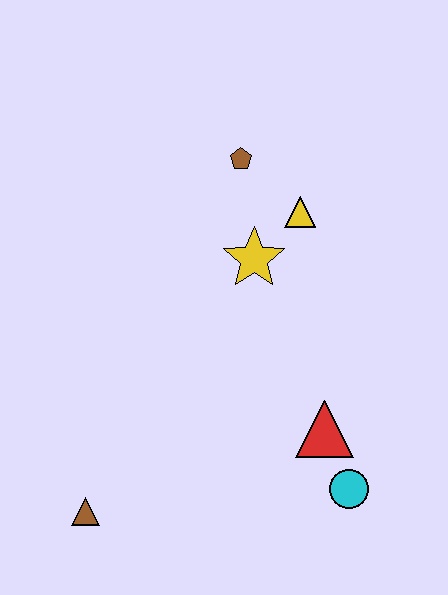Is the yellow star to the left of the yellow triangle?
Yes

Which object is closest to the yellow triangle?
The yellow star is closest to the yellow triangle.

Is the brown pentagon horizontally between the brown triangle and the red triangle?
Yes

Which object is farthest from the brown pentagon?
The brown triangle is farthest from the brown pentagon.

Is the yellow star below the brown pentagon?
Yes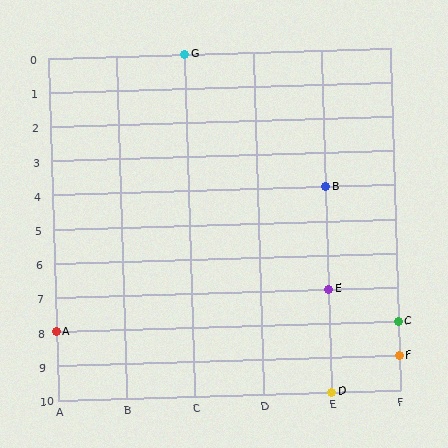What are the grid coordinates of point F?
Point F is at grid coordinates (F, 9).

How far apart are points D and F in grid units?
Points D and F are 1 column and 1 row apart (about 1.4 grid units diagonally).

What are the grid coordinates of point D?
Point D is at grid coordinates (E, 10).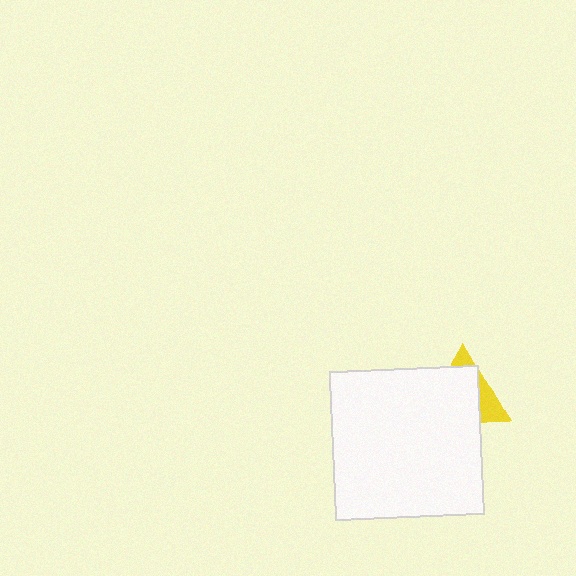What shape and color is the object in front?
The object in front is a white square.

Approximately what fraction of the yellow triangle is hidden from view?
Roughly 70% of the yellow triangle is hidden behind the white square.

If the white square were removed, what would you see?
You would see the complete yellow triangle.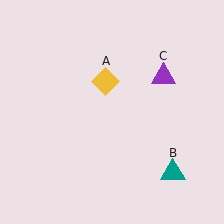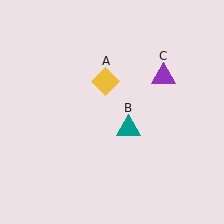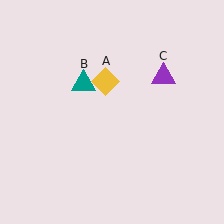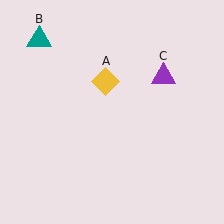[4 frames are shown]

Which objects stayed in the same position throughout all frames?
Yellow diamond (object A) and purple triangle (object C) remained stationary.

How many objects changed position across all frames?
1 object changed position: teal triangle (object B).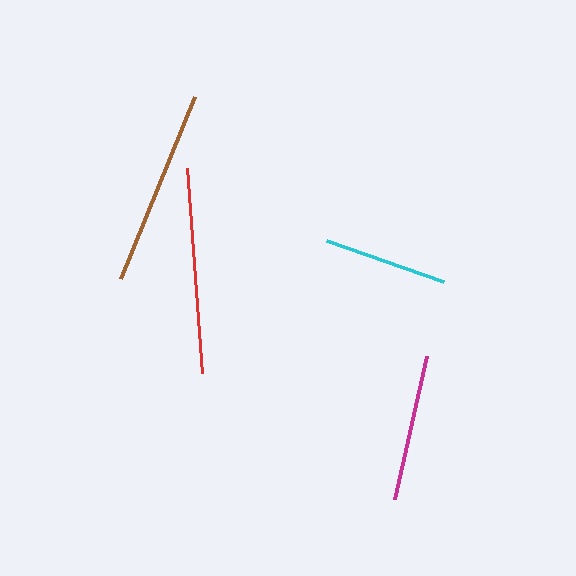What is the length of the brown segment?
The brown segment is approximately 196 pixels long.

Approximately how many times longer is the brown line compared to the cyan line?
The brown line is approximately 1.6 times the length of the cyan line.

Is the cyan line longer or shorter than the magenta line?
The magenta line is longer than the cyan line.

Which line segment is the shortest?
The cyan line is the shortest at approximately 125 pixels.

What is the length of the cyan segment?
The cyan segment is approximately 125 pixels long.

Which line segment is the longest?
The red line is the longest at approximately 205 pixels.